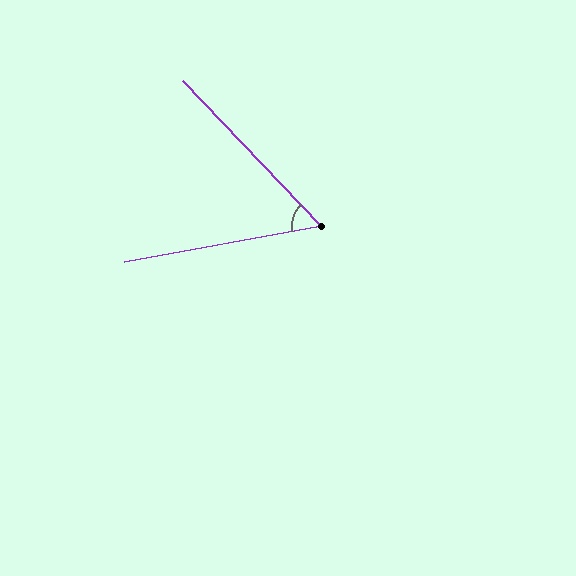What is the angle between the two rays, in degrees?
Approximately 57 degrees.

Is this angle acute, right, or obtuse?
It is acute.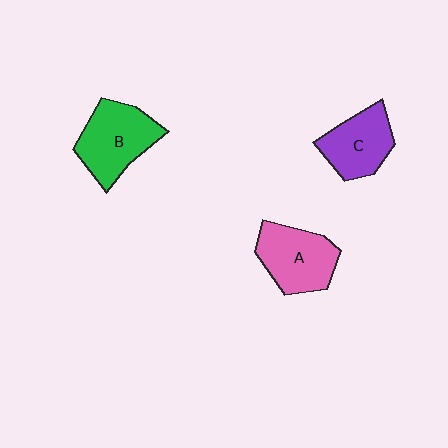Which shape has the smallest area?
Shape C (purple).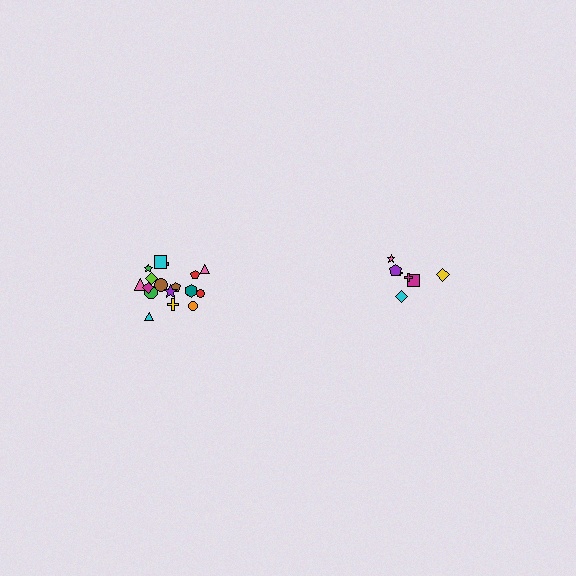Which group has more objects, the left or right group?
The left group.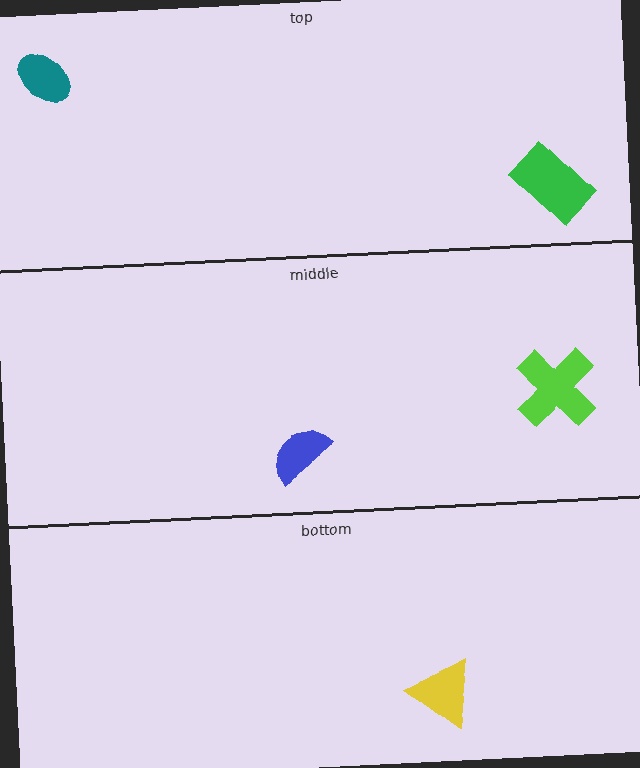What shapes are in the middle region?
The lime cross, the blue semicircle.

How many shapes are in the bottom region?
1.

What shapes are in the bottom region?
The yellow triangle.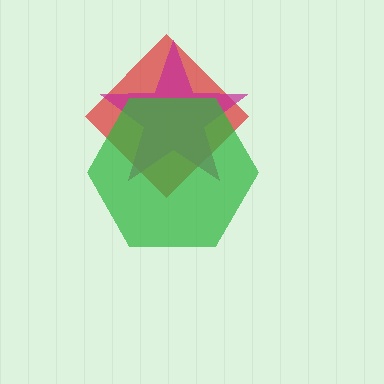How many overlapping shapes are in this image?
There are 3 overlapping shapes in the image.